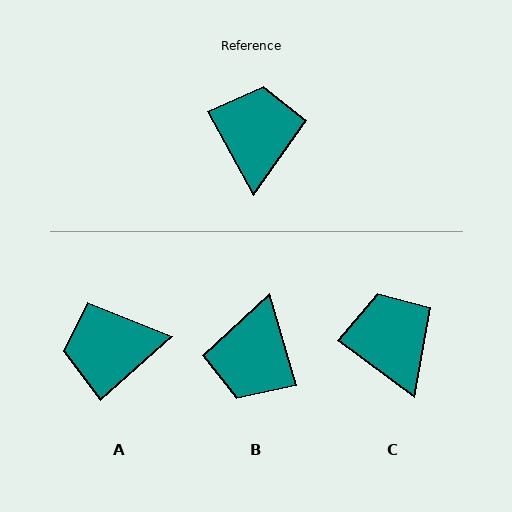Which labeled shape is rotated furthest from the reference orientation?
B, about 168 degrees away.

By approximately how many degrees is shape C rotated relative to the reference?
Approximately 25 degrees counter-clockwise.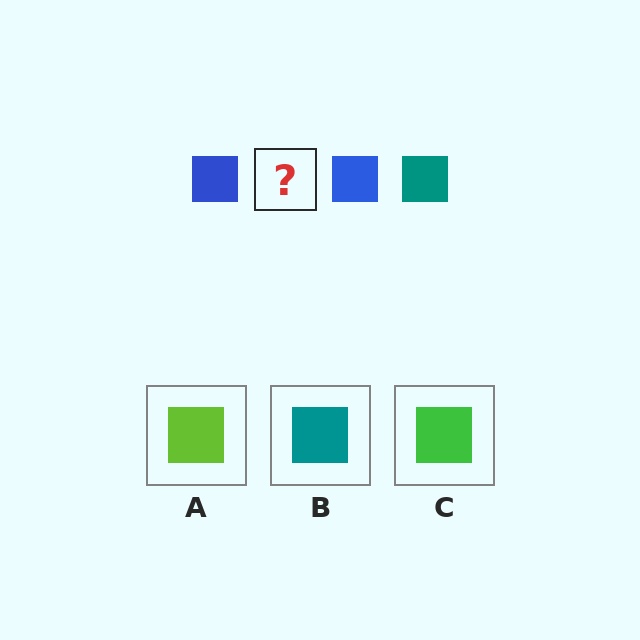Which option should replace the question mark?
Option B.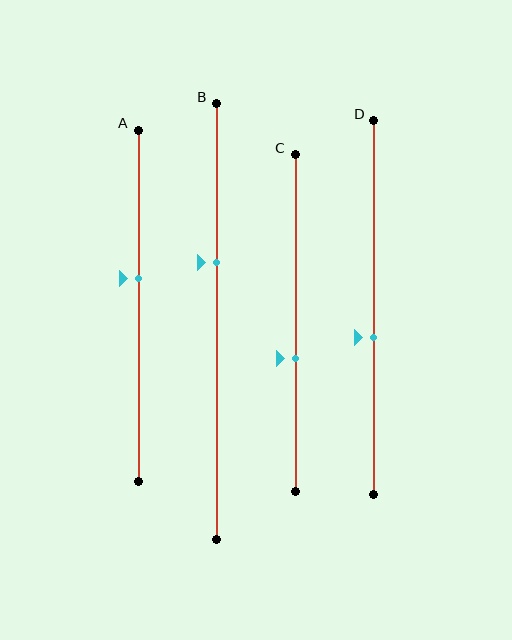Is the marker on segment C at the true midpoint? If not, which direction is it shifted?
No, the marker on segment C is shifted downward by about 10% of the segment length.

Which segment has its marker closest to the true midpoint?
Segment A has its marker closest to the true midpoint.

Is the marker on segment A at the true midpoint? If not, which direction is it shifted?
No, the marker on segment A is shifted upward by about 8% of the segment length.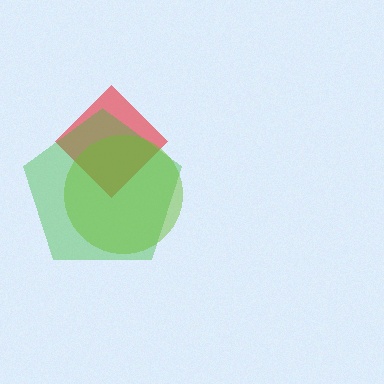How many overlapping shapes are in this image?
There are 3 overlapping shapes in the image.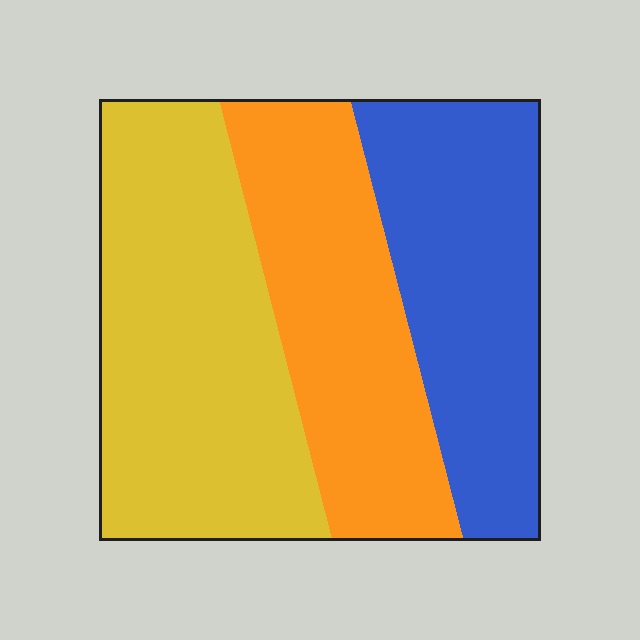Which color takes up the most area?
Yellow, at roughly 40%.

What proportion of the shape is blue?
Blue takes up about one third (1/3) of the shape.